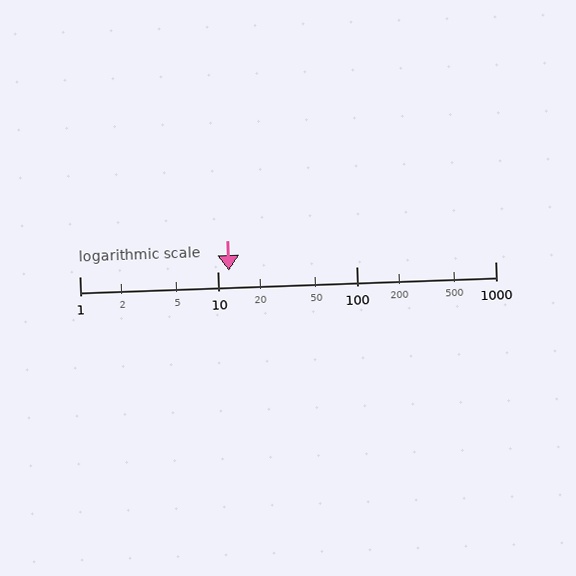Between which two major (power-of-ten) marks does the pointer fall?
The pointer is between 10 and 100.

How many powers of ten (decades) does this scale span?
The scale spans 3 decades, from 1 to 1000.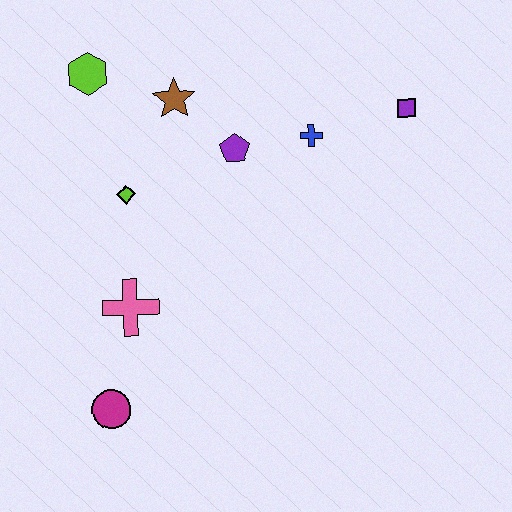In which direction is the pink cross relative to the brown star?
The pink cross is below the brown star.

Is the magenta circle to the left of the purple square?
Yes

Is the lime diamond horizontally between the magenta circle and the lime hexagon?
No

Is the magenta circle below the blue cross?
Yes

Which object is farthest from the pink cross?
The purple square is farthest from the pink cross.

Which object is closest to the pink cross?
The magenta circle is closest to the pink cross.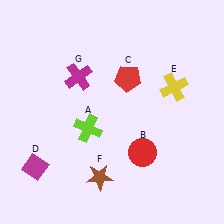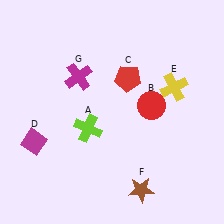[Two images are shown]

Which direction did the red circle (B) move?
The red circle (B) moved up.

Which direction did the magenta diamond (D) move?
The magenta diamond (D) moved up.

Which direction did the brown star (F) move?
The brown star (F) moved right.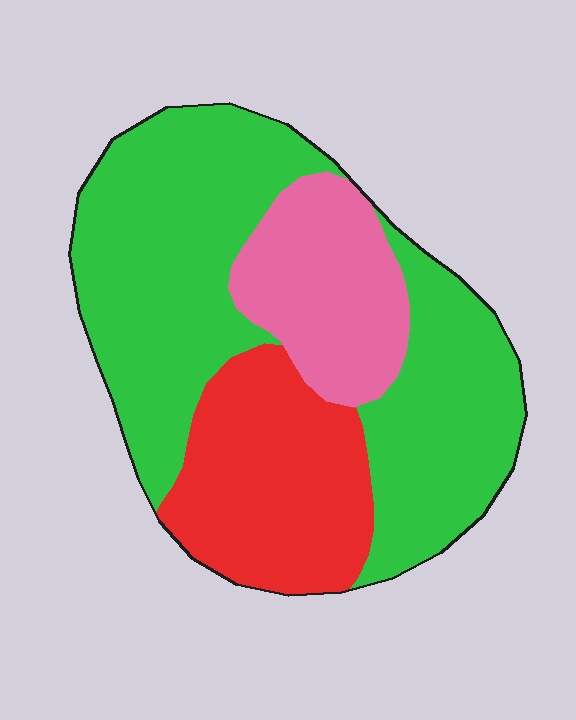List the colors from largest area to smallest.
From largest to smallest: green, red, pink.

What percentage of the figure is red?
Red covers roughly 25% of the figure.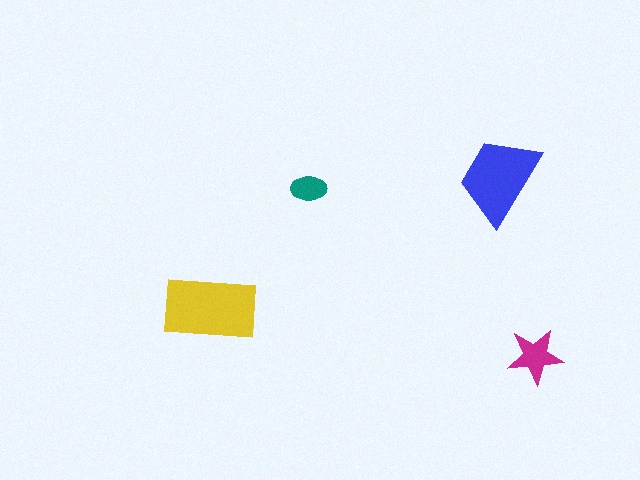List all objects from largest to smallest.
The yellow rectangle, the blue trapezoid, the magenta star, the teal ellipse.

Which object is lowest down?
The magenta star is bottommost.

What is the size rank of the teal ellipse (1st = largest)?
4th.